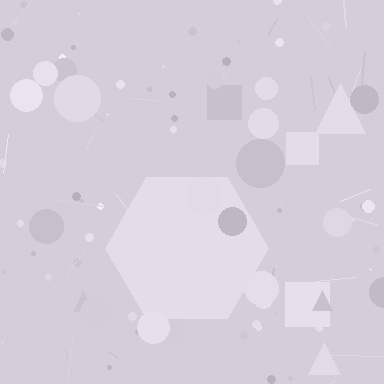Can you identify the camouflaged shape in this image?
The camouflaged shape is a hexagon.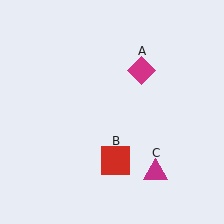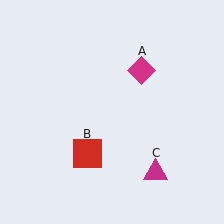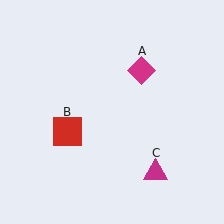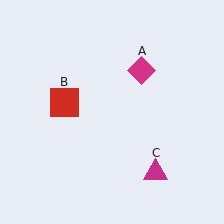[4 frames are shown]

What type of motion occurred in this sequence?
The red square (object B) rotated clockwise around the center of the scene.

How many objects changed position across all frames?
1 object changed position: red square (object B).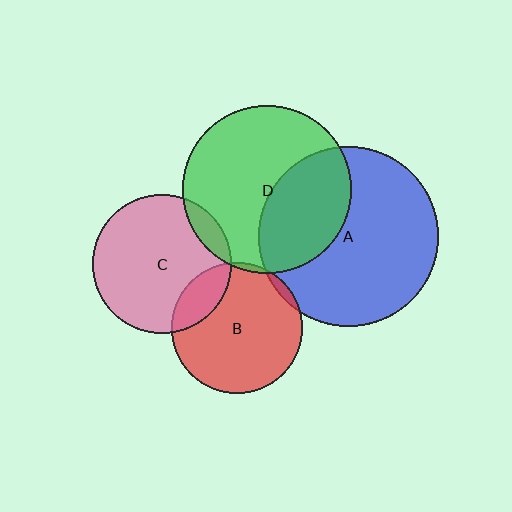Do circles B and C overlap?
Yes.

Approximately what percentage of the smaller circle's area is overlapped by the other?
Approximately 15%.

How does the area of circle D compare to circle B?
Approximately 1.7 times.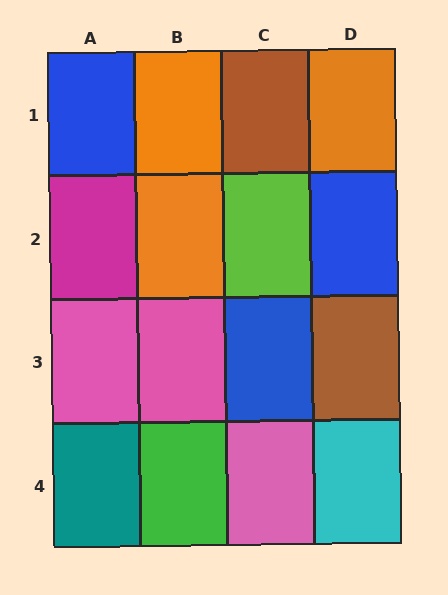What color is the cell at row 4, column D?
Cyan.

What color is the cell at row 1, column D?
Orange.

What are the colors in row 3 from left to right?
Pink, pink, blue, brown.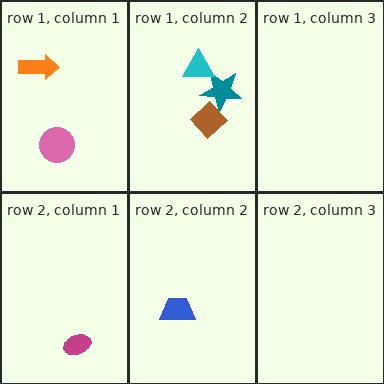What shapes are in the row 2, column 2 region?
The blue trapezoid.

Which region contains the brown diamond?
The row 1, column 2 region.